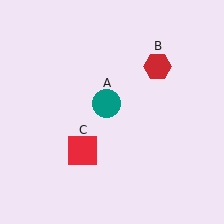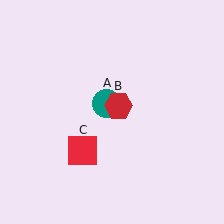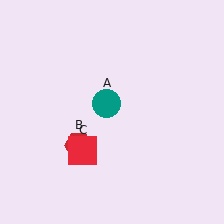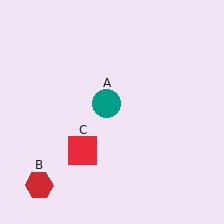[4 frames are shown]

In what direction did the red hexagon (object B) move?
The red hexagon (object B) moved down and to the left.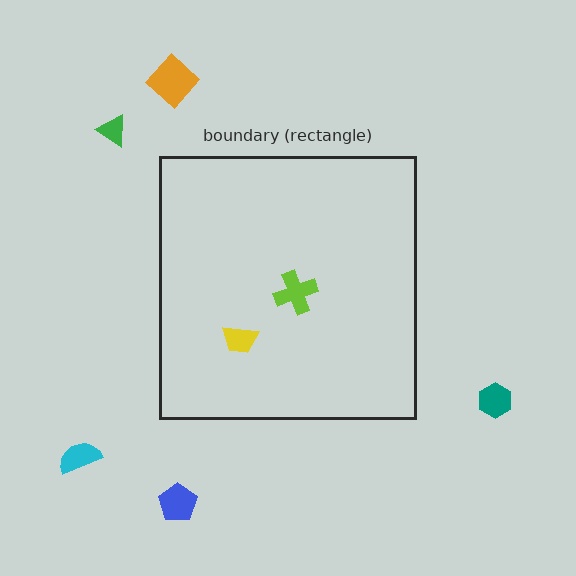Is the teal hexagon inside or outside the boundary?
Outside.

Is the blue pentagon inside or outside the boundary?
Outside.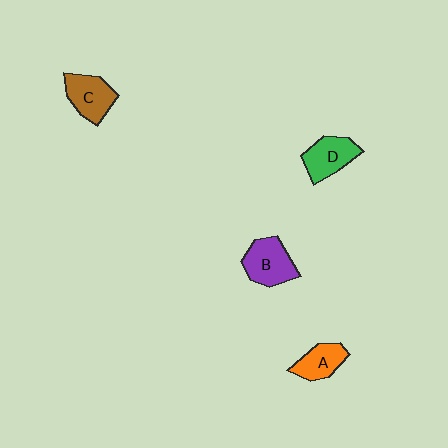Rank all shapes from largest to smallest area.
From largest to smallest: B (purple), C (brown), D (green), A (orange).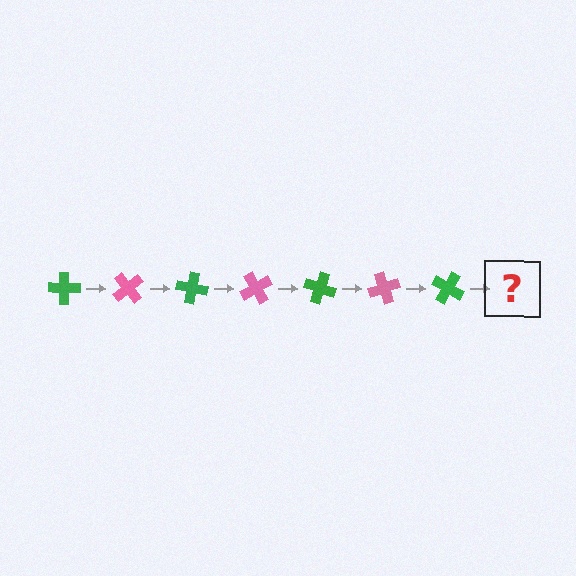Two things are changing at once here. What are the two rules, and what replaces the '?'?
The two rules are that it rotates 50 degrees each step and the color cycles through green and pink. The '?' should be a pink cross, rotated 350 degrees from the start.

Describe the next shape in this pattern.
It should be a pink cross, rotated 350 degrees from the start.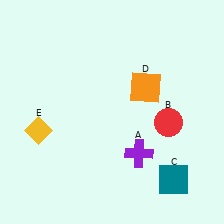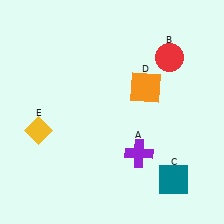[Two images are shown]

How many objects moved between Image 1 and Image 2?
1 object moved between the two images.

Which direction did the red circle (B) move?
The red circle (B) moved up.